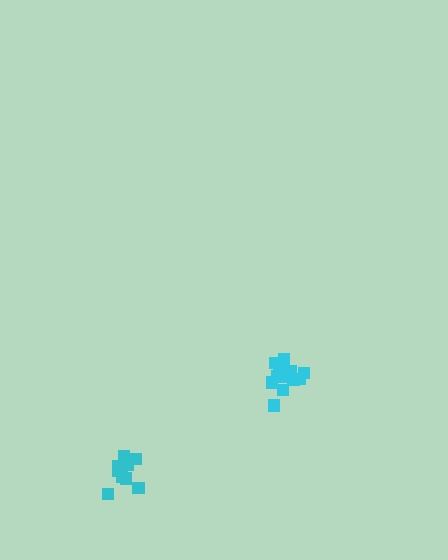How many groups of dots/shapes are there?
There are 2 groups.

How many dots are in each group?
Group 1: 11 dots, Group 2: 15 dots (26 total).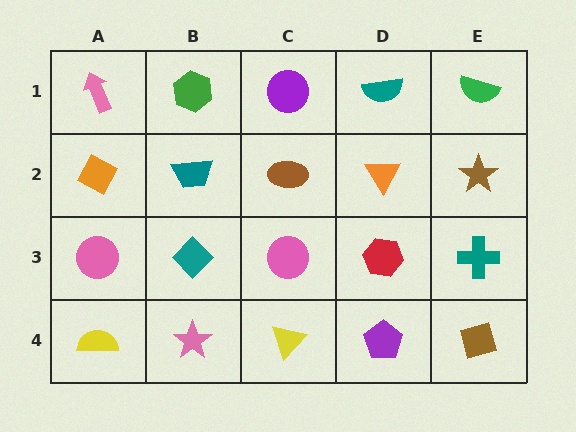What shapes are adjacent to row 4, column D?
A red hexagon (row 3, column D), a yellow triangle (row 4, column C), a brown square (row 4, column E).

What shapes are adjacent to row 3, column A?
An orange diamond (row 2, column A), a yellow semicircle (row 4, column A), a teal diamond (row 3, column B).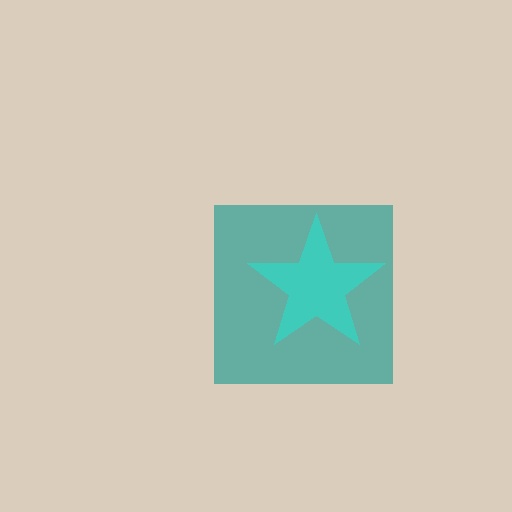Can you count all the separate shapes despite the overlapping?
Yes, there are 2 separate shapes.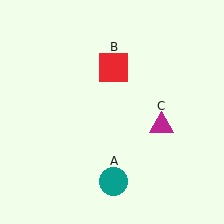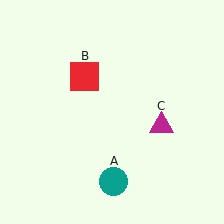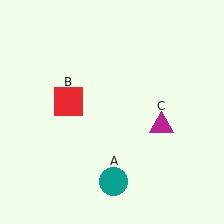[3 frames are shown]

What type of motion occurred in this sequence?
The red square (object B) rotated counterclockwise around the center of the scene.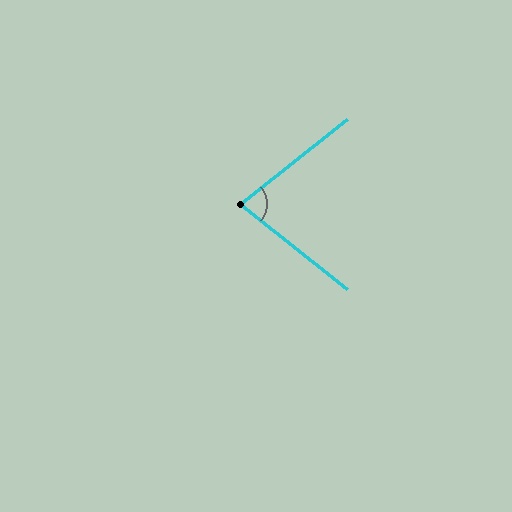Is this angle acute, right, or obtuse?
It is acute.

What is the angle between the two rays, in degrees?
Approximately 77 degrees.